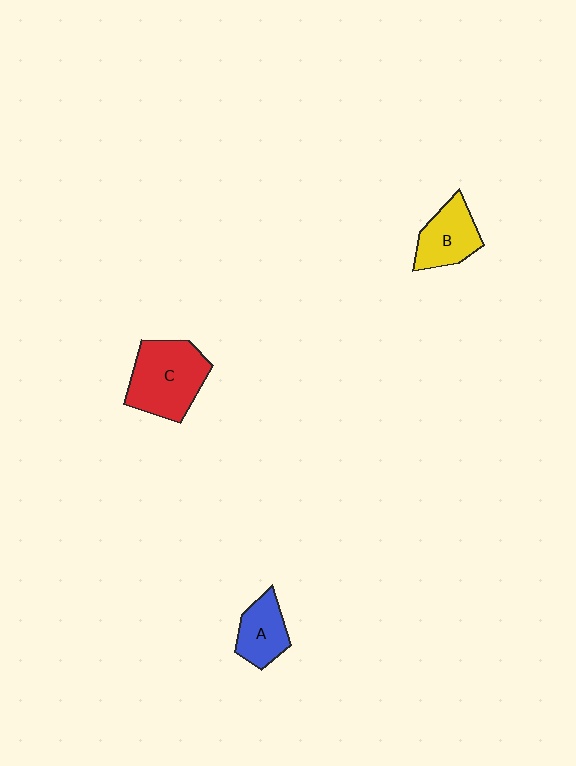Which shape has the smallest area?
Shape A (blue).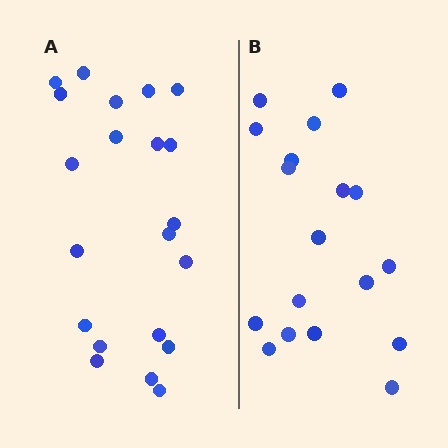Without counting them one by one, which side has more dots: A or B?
Region A (the left region) has more dots.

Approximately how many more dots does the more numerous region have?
Region A has just a few more — roughly 2 or 3 more dots than region B.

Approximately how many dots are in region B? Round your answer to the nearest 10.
About 20 dots. (The exact count is 18, which rounds to 20.)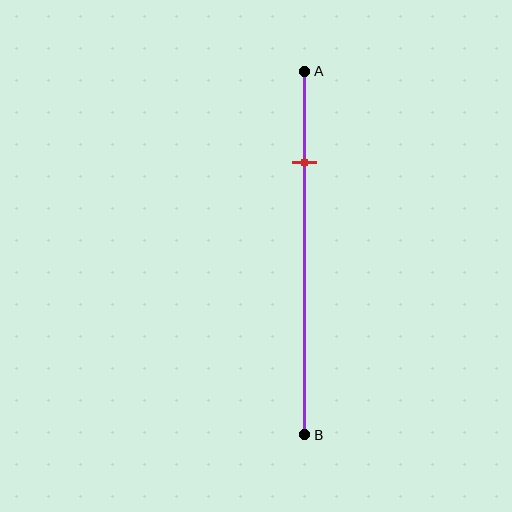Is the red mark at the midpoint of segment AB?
No, the mark is at about 25% from A, not at the 50% midpoint.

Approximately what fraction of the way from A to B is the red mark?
The red mark is approximately 25% of the way from A to B.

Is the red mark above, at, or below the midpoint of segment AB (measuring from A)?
The red mark is above the midpoint of segment AB.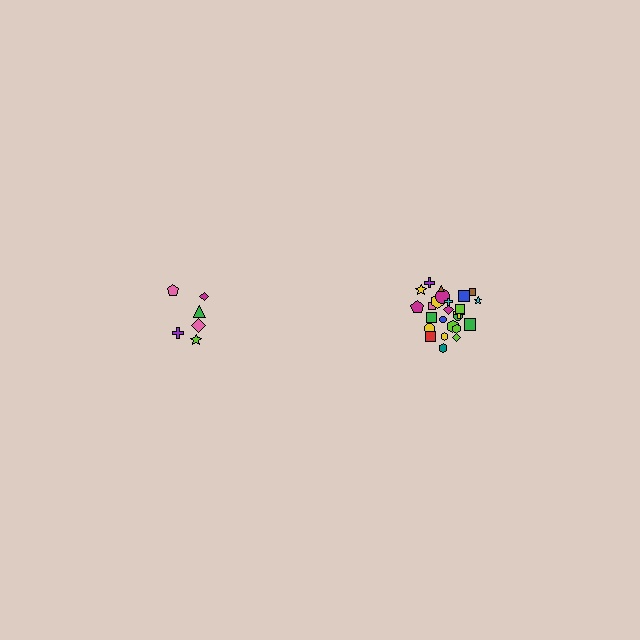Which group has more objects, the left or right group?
The right group.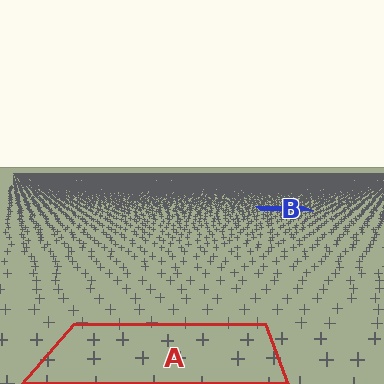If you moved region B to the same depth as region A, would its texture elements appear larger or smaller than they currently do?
They would appear larger. At a closer depth, the same texture elements are projected at a bigger on-screen size.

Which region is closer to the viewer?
Region A is closer. The texture elements there are larger and more spread out.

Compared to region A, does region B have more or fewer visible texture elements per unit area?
Region B has more texture elements per unit area — they are packed more densely because it is farther away.